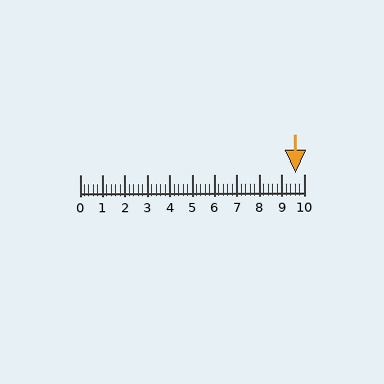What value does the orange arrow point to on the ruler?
The orange arrow points to approximately 9.6.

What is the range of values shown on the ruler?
The ruler shows values from 0 to 10.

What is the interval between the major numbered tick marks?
The major tick marks are spaced 1 units apart.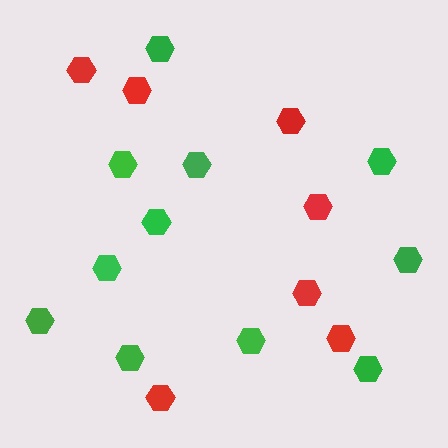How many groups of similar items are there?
There are 2 groups: one group of red hexagons (7) and one group of green hexagons (11).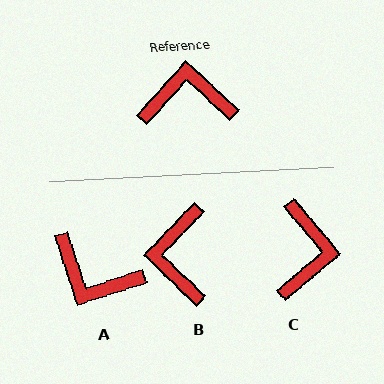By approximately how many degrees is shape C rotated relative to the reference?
Approximately 98 degrees clockwise.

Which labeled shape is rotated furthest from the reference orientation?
A, about 151 degrees away.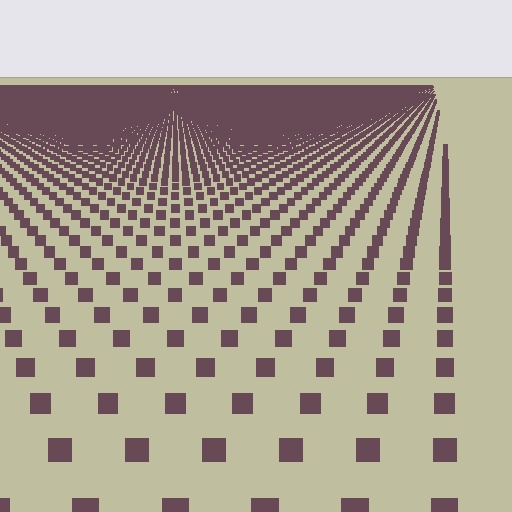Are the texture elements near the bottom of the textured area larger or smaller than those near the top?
Larger. Near the bottom, elements are closer to the viewer and appear at a bigger on-screen size.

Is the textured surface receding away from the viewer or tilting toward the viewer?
The surface is receding away from the viewer. Texture elements get smaller and denser toward the top.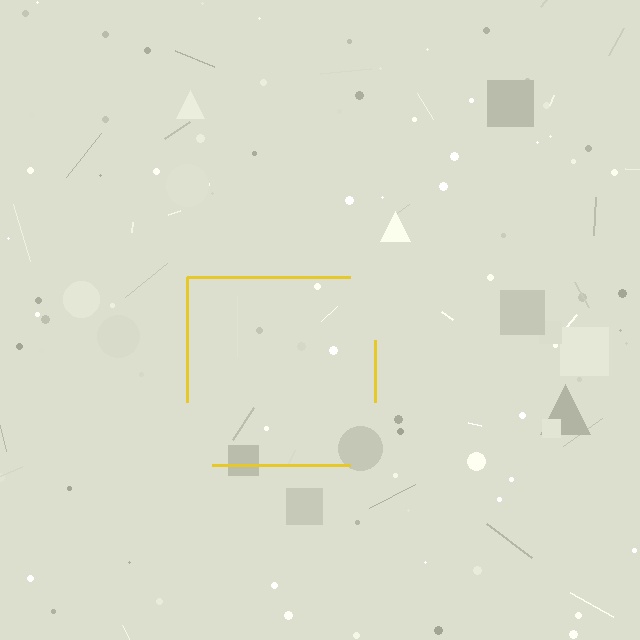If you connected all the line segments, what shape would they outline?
They would outline a square.